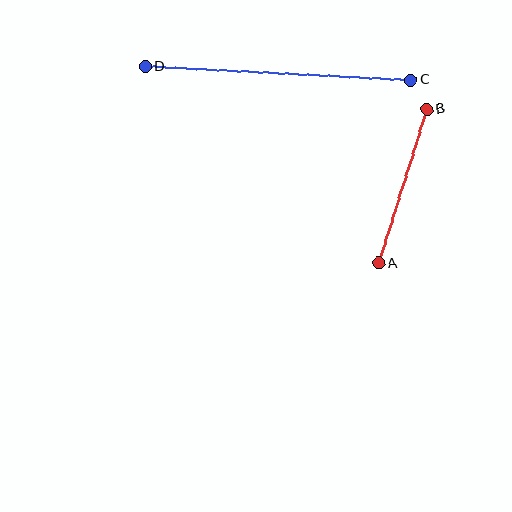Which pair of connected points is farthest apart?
Points C and D are farthest apart.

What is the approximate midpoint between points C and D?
The midpoint is at approximately (278, 73) pixels.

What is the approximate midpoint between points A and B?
The midpoint is at approximately (403, 186) pixels.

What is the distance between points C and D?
The distance is approximately 266 pixels.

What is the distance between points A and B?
The distance is approximately 161 pixels.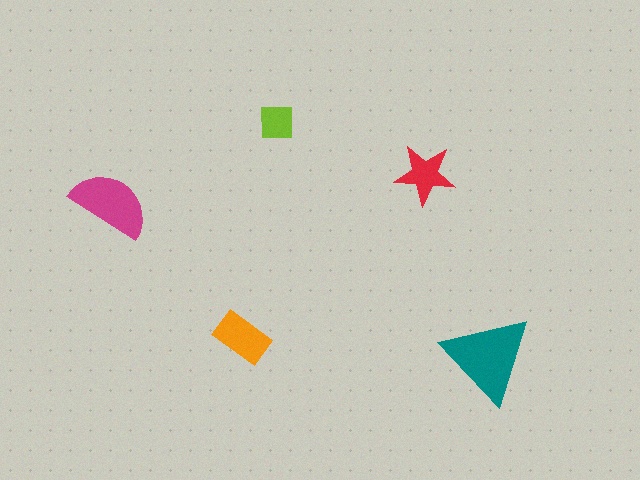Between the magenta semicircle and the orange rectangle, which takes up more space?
The magenta semicircle.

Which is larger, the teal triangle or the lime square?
The teal triangle.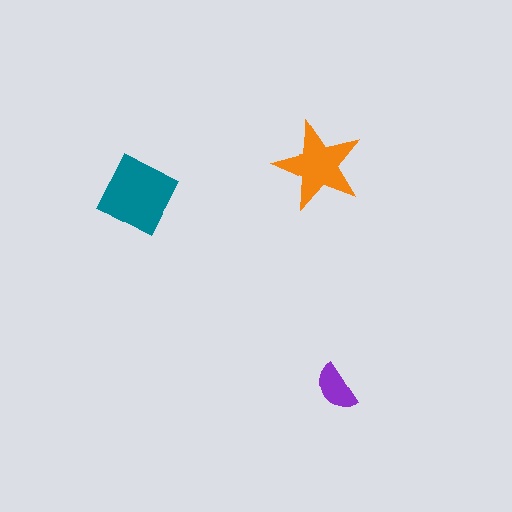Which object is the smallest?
The purple semicircle.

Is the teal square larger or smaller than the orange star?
Larger.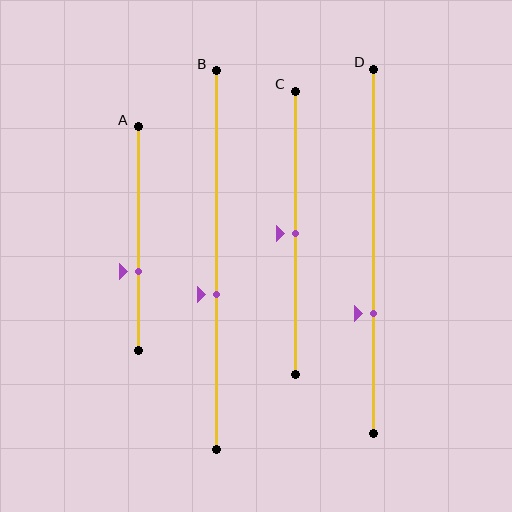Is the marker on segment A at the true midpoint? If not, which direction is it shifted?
No, the marker on segment A is shifted downward by about 15% of the segment length.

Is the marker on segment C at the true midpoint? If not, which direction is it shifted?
Yes, the marker on segment C is at the true midpoint.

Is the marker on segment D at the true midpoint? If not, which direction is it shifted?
No, the marker on segment D is shifted downward by about 17% of the segment length.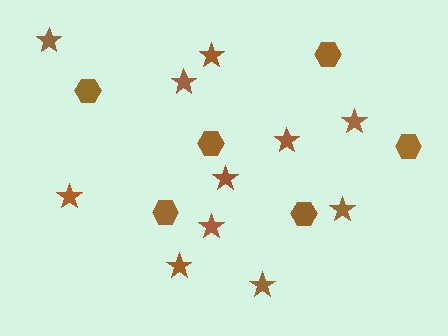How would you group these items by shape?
There are 2 groups: one group of stars (11) and one group of hexagons (6).